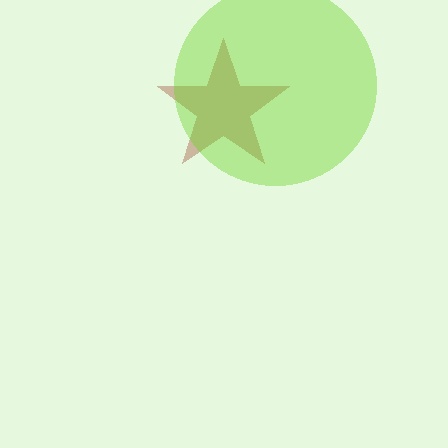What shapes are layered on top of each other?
The layered shapes are: a brown star, a lime circle.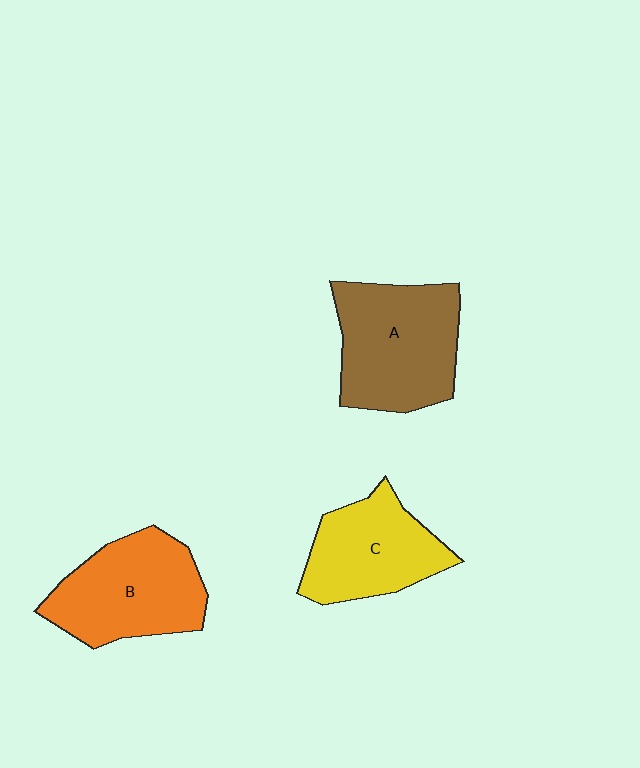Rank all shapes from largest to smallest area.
From largest to smallest: A (brown), B (orange), C (yellow).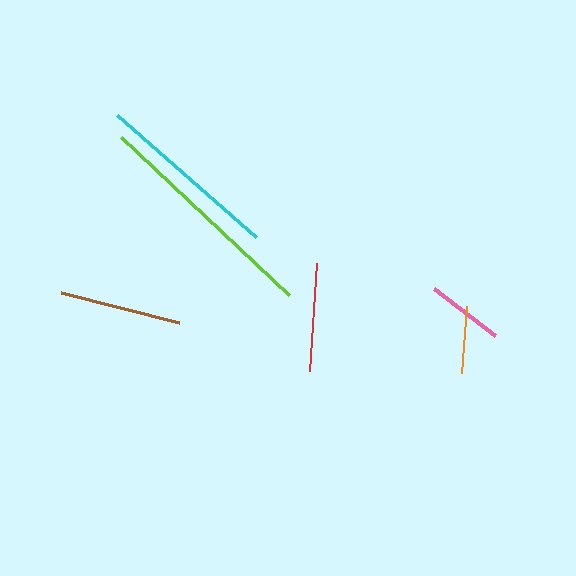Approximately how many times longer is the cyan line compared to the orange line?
The cyan line is approximately 2.8 times the length of the orange line.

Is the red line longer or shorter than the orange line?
The red line is longer than the orange line.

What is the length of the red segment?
The red segment is approximately 108 pixels long.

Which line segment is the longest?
The lime line is the longest at approximately 231 pixels.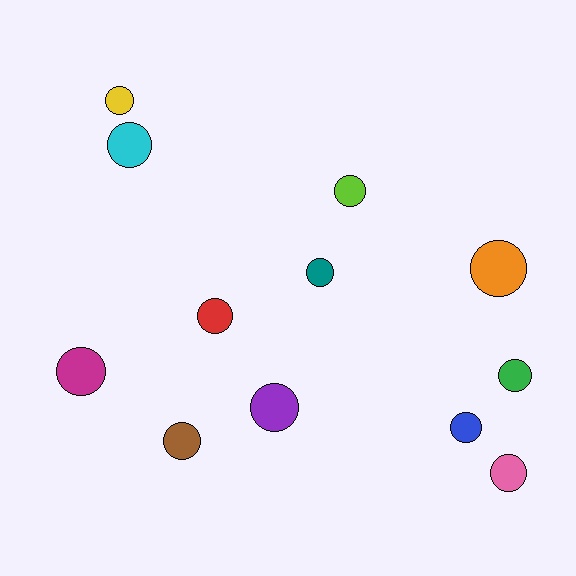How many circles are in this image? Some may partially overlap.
There are 12 circles.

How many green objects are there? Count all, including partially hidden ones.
There is 1 green object.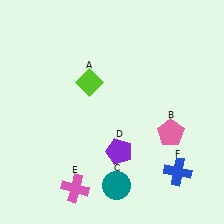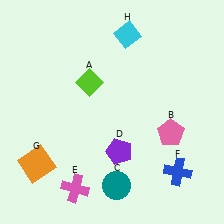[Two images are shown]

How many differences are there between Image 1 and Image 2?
There are 2 differences between the two images.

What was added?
An orange square (G), a cyan diamond (H) were added in Image 2.